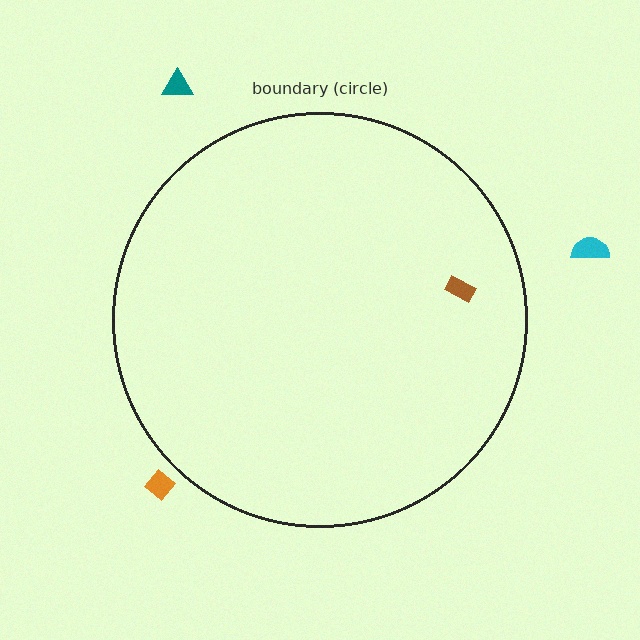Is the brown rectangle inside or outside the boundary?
Inside.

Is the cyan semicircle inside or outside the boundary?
Outside.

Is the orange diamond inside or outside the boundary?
Outside.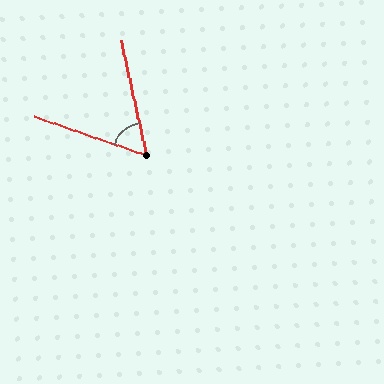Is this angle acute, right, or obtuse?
It is acute.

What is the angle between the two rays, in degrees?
Approximately 58 degrees.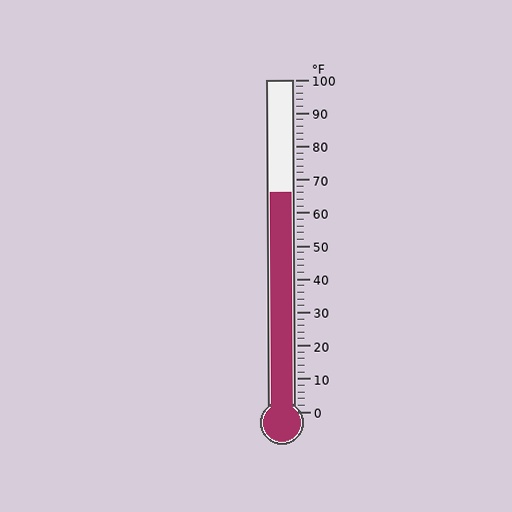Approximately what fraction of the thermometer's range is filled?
The thermometer is filled to approximately 65% of its range.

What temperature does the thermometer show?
The thermometer shows approximately 66°F.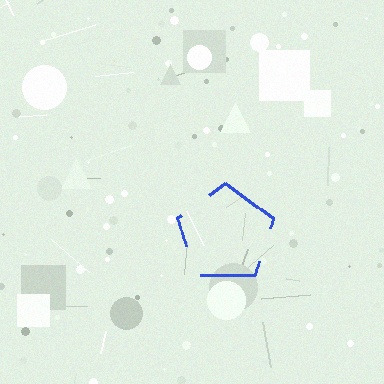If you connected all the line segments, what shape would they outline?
They would outline a pentagon.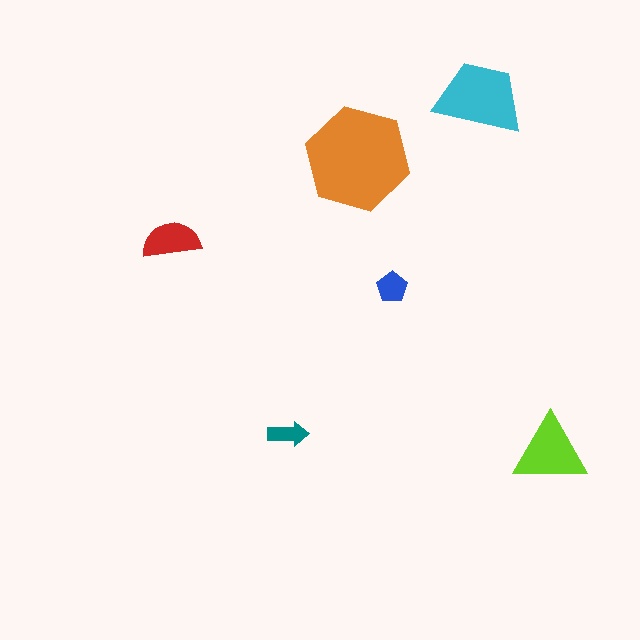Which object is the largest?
The orange hexagon.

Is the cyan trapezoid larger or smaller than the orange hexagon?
Smaller.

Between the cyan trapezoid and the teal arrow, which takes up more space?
The cyan trapezoid.